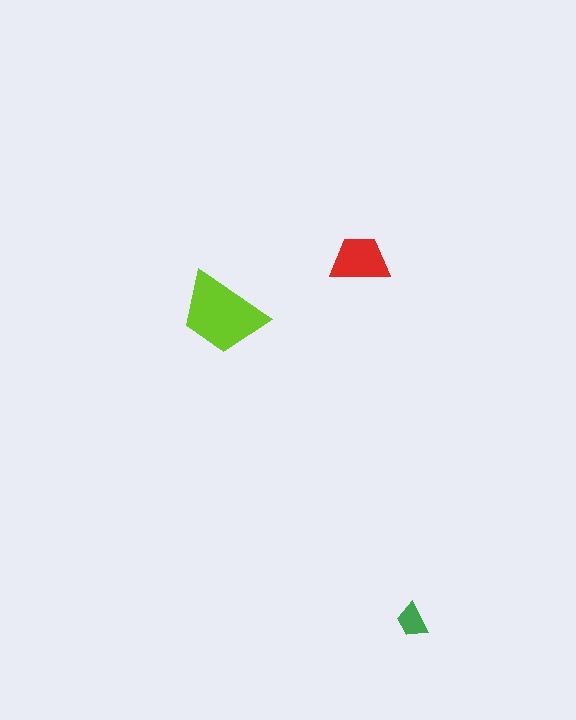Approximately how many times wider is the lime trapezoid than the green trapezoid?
About 2.5 times wider.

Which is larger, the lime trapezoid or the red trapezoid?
The lime one.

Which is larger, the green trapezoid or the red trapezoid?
The red one.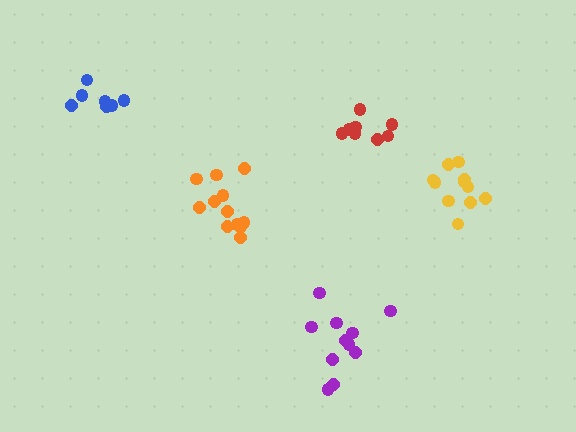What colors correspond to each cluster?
The clusters are colored: red, blue, orange, purple, yellow.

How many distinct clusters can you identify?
There are 5 distinct clusters.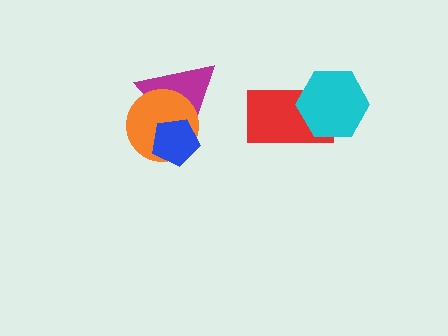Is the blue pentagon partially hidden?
No, no other shape covers it.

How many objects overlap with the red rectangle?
1 object overlaps with the red rectangle.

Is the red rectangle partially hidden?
Yes, it is partially covered by another shape.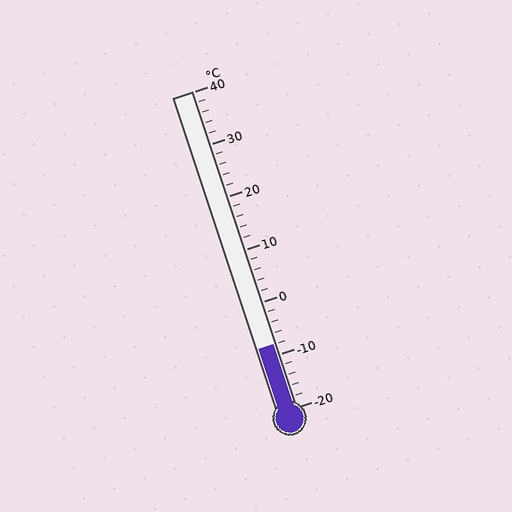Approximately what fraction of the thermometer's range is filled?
The thermometer is filled to approximately 20% of its range.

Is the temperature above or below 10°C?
The temperature is below 10°C.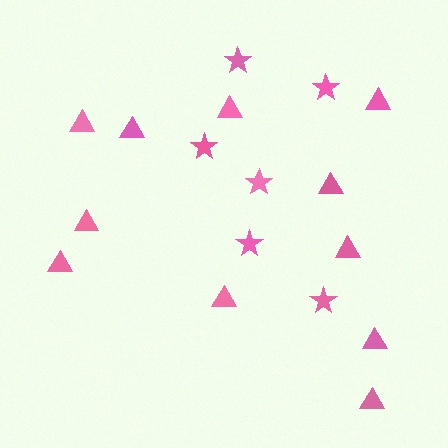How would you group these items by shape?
There are 2 groups: one group of stars (6) and one group of triangles (11).